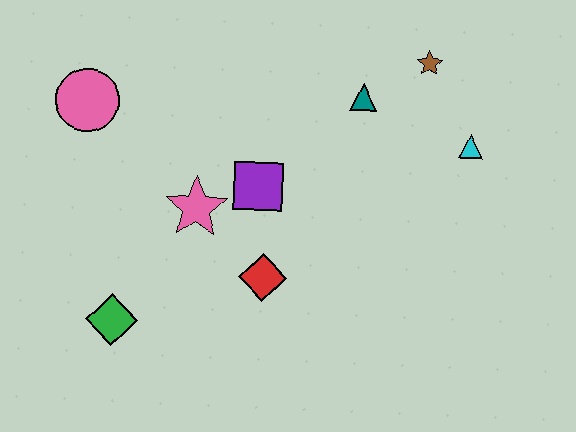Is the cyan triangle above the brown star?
No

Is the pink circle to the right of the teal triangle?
No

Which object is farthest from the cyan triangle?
The green diamond is farthest from the cyan triangle.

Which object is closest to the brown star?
The teal triangle is closest to the brown star.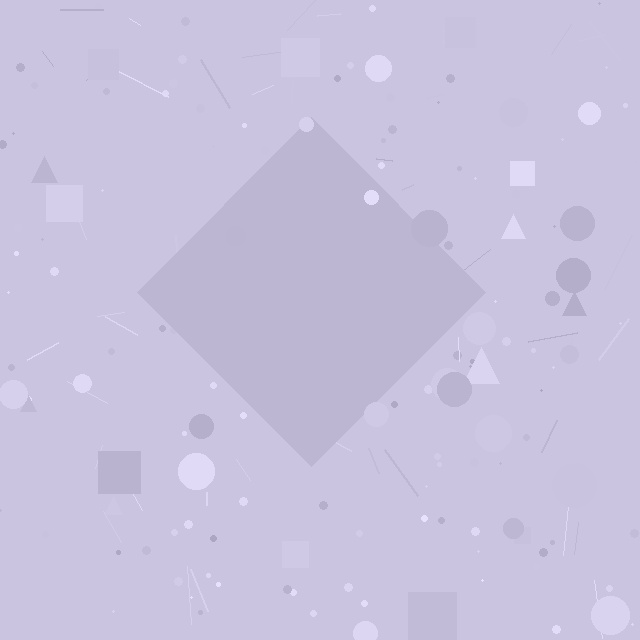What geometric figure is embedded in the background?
A diamond is embedded in the background.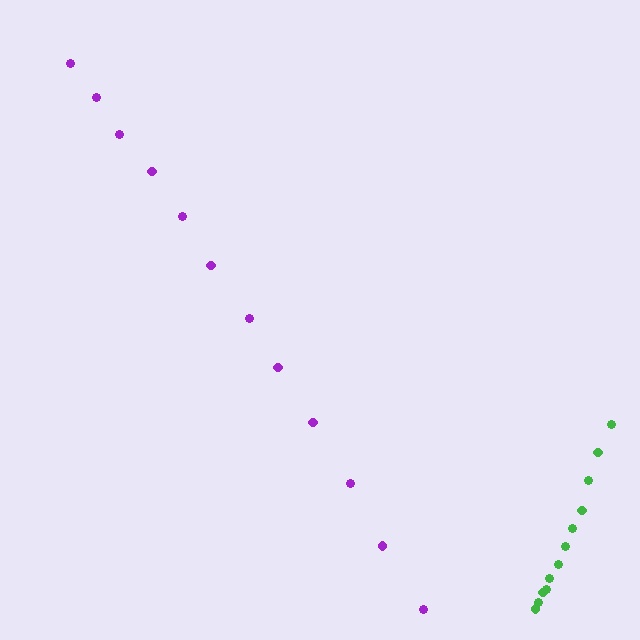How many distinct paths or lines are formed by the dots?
There are 2 distinct paths.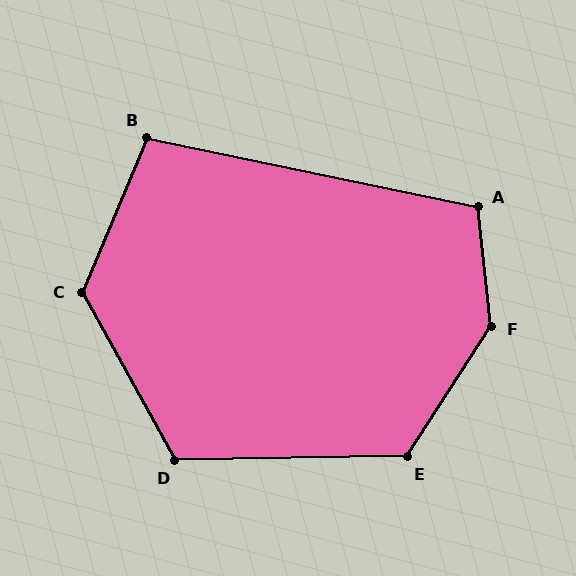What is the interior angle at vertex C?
Approximately 128 degrees (obtuse).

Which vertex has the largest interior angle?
F, at approximately 141 degrees.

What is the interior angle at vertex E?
Approximately 124 degrees (obtuse).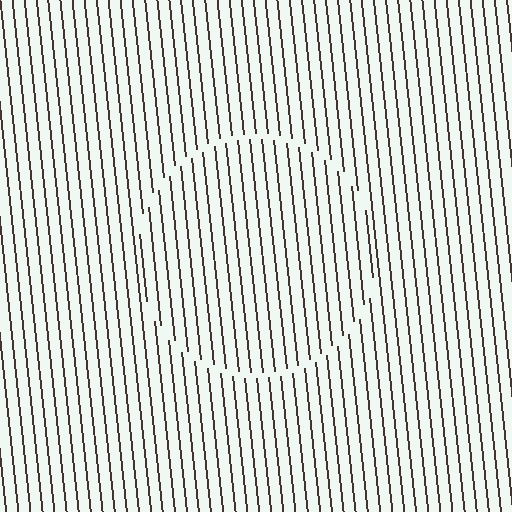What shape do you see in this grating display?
An illusory circle. The interior of the shape contains the same grating, shifted by half a period — the contour is defined by the phase discontinuity where line-ends from the inner and outer gratings abut.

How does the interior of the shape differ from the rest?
The interior of the shape contains the same grating, shifted by half a period — the contour is defined by the phase discontinuity where line-ends from the inner and outer gratings abut.